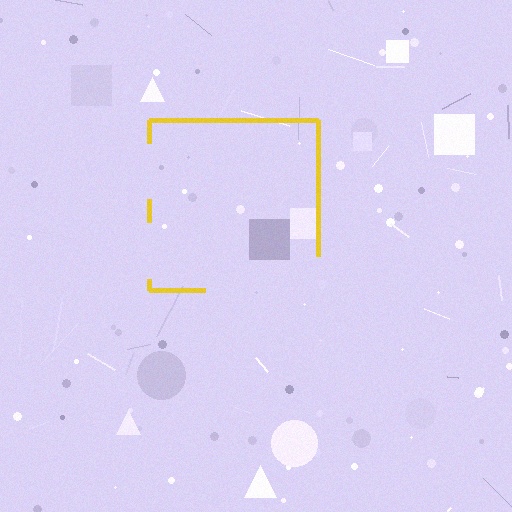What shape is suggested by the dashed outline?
The dashed outline suggests a square.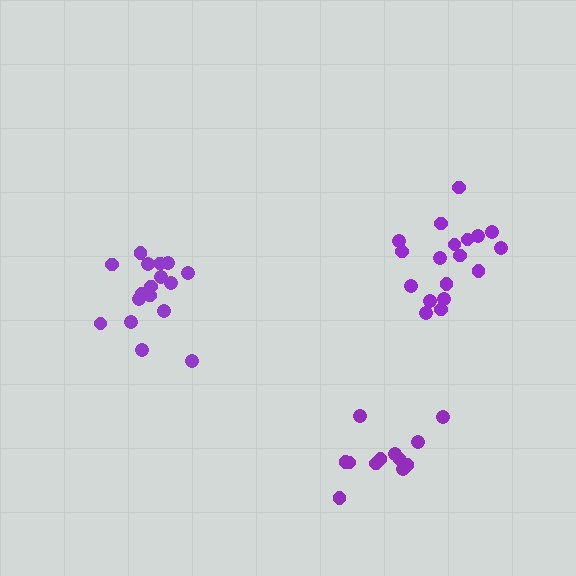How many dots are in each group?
Group 1: 18 dots, Group 2: 17 dots, Group 3: 13 dots (48 total).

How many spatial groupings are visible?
There are 3 spatial groupings.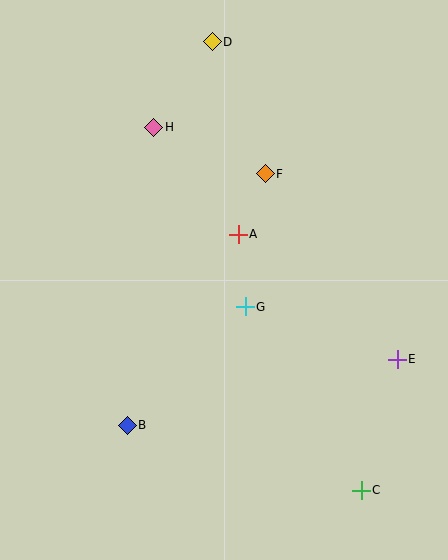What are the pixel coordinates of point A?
Point A is at (238, 234).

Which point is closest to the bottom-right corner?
Point C is closest to the bottom-right corner.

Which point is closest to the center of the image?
Point G at (245, 307) is closest to the center.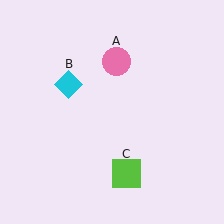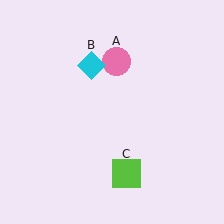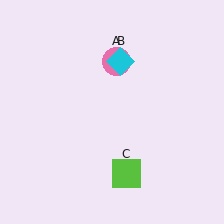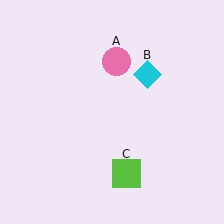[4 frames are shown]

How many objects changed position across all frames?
1 object changed position: cyan diamond (object B).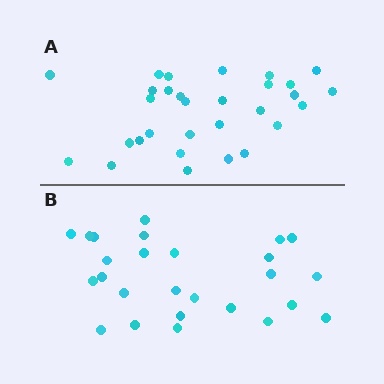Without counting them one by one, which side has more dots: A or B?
Region A (the top region) has more dots.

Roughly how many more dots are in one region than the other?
Region A has about 4 more dots than region B.